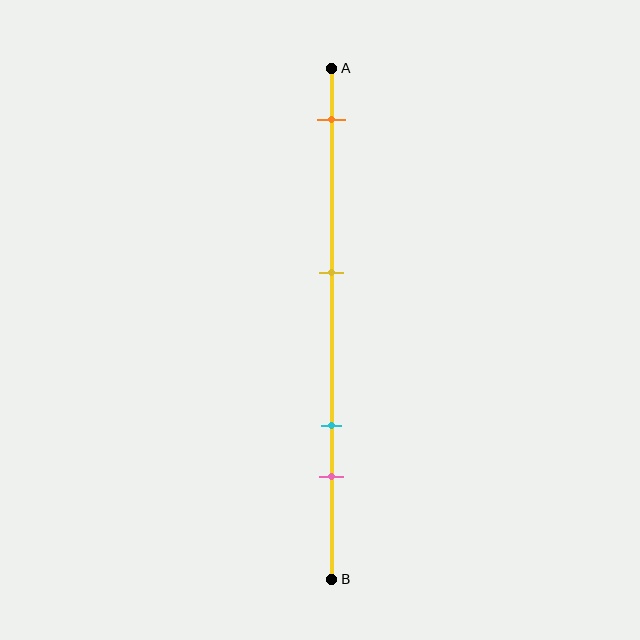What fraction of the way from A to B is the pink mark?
The pink mark is approximately 80% (0.8) of the way from A to B.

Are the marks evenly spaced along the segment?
No, the marks are not evenly spaced.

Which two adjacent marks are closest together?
The cyan and pink marks are the closest adjacent pair.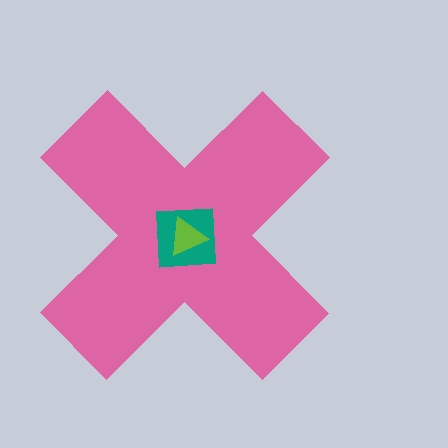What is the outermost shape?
The pink cross.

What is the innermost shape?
The lime triangle.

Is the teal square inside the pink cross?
Yes.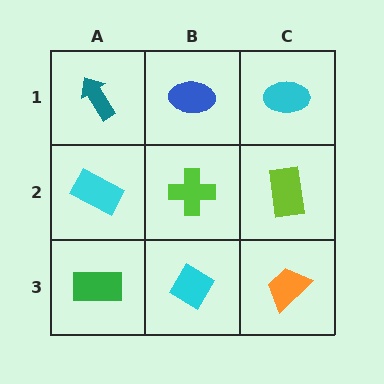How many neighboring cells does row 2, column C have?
3.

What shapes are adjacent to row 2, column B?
A blue ellipse (row 1, column B), a cyan diamond (row 3, column B), a cyan rectangle (row 2, column A), a lime rectangle (row 2, column C).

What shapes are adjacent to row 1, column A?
A cyan rectangle (row 2, column A), a blue ellipse (row 1, column B).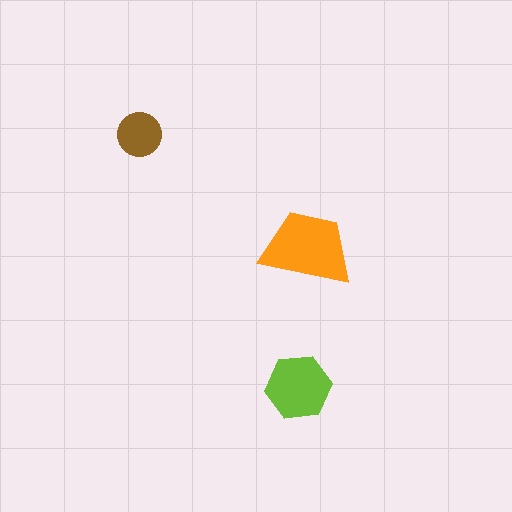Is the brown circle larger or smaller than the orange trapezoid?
Smaller.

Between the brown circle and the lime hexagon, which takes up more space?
The lime hexagon.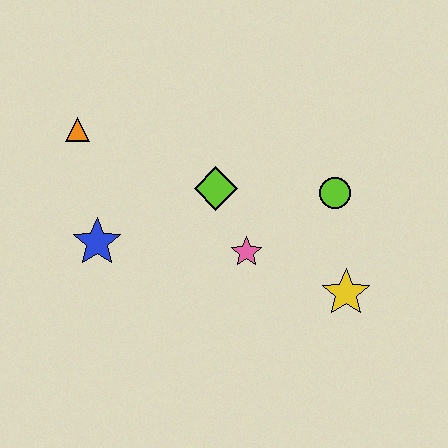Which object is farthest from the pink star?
The orange triangle is farthest from the pink star.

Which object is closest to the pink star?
The lime diamond is closest to the pink star.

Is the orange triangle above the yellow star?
Yes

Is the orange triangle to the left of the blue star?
Yes